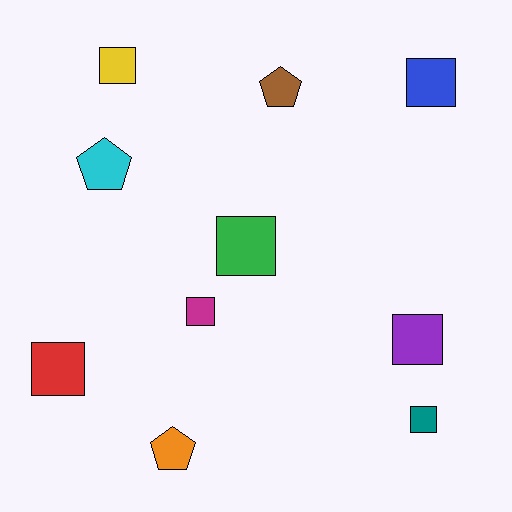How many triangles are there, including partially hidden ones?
There are no triangles.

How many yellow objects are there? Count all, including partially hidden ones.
There is 1 yellow object.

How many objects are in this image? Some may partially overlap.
There are 10 objects.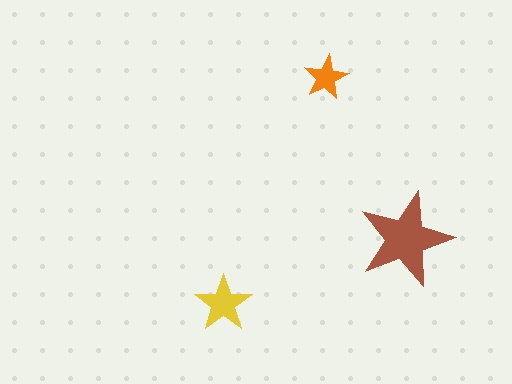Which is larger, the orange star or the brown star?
The brown one.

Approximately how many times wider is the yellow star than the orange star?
About 1.5 times wider.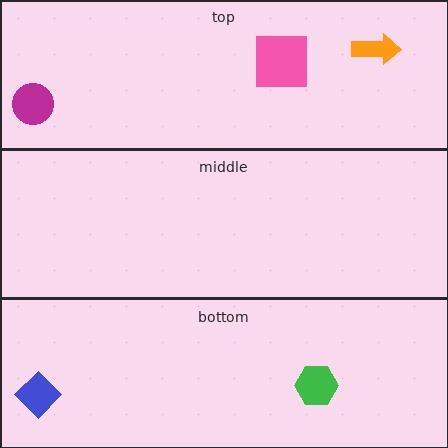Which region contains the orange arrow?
The top region.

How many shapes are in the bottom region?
2.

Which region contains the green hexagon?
The bottom region.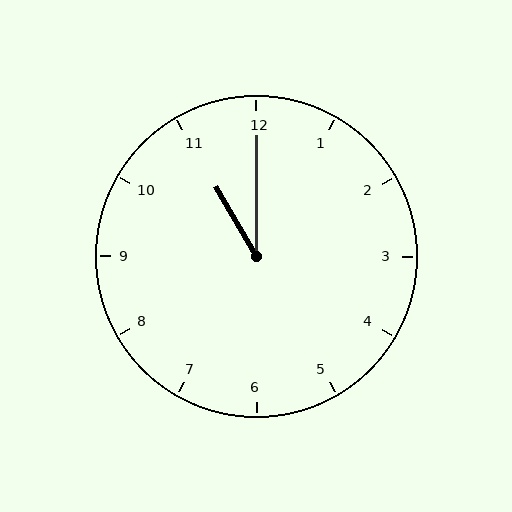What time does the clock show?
11:00.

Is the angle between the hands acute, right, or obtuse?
It is acute.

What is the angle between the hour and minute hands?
Approximately 30 degrees.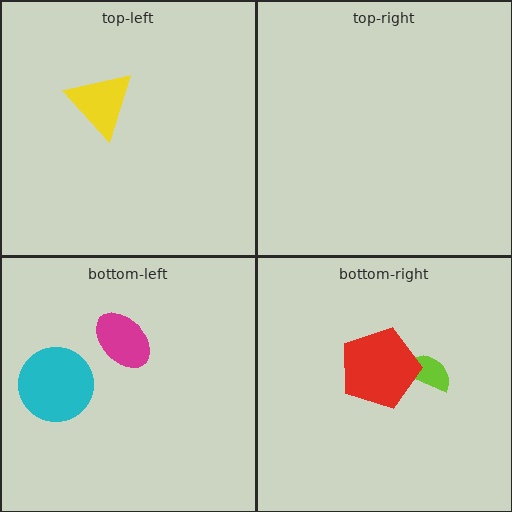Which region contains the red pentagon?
The bottom-right region.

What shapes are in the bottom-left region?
The cyan circle, the magenta ellipse.